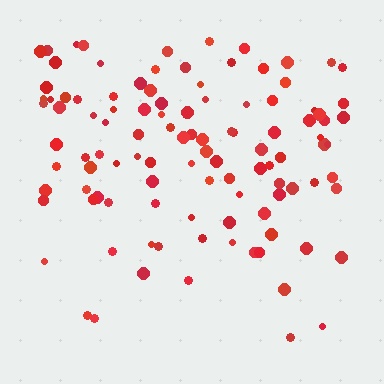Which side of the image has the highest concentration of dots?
The top.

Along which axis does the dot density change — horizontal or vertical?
Vertical.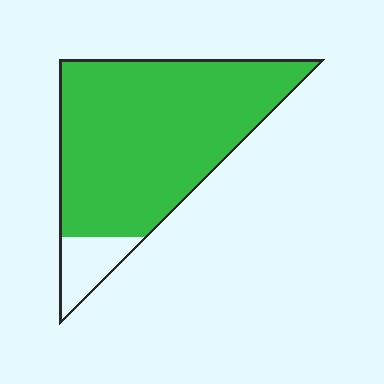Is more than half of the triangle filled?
Yes.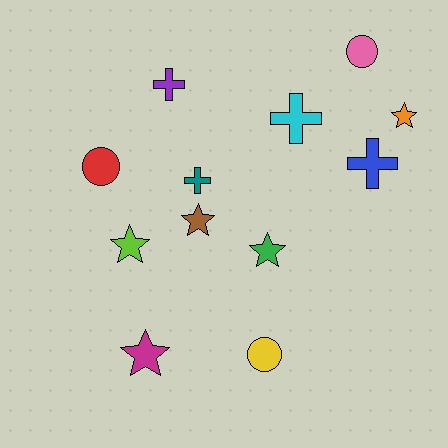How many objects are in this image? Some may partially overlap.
There are 12 objects.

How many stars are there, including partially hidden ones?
There are 5 stars.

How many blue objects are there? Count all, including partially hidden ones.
There is 1 blue object.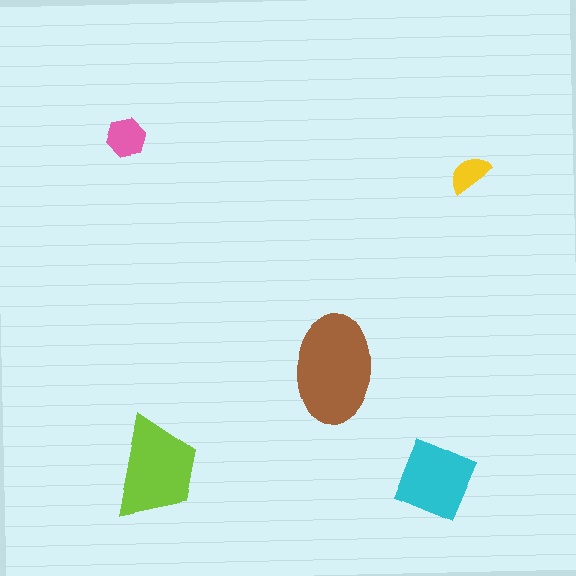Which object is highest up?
The pink hexagon is topmost.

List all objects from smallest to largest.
The yellow semicircle, the pink hexagon, the cyan diamond, the lime trapezoid, the brown ellipse.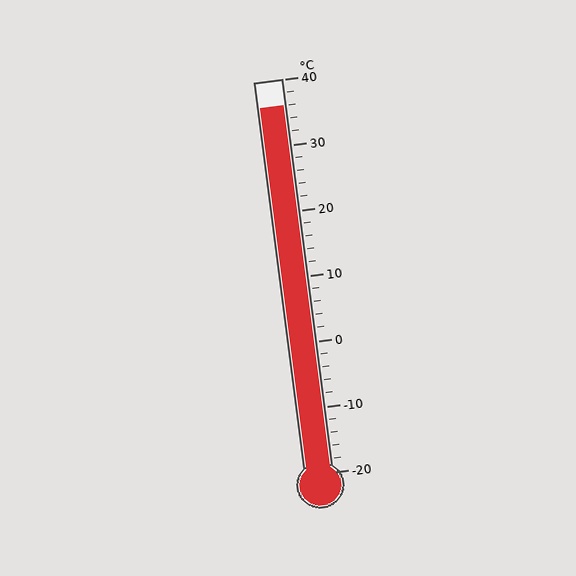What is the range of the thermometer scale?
The thermometer scale ranges from -20°C to 40°C.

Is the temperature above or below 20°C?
The temperature is above 20°C.